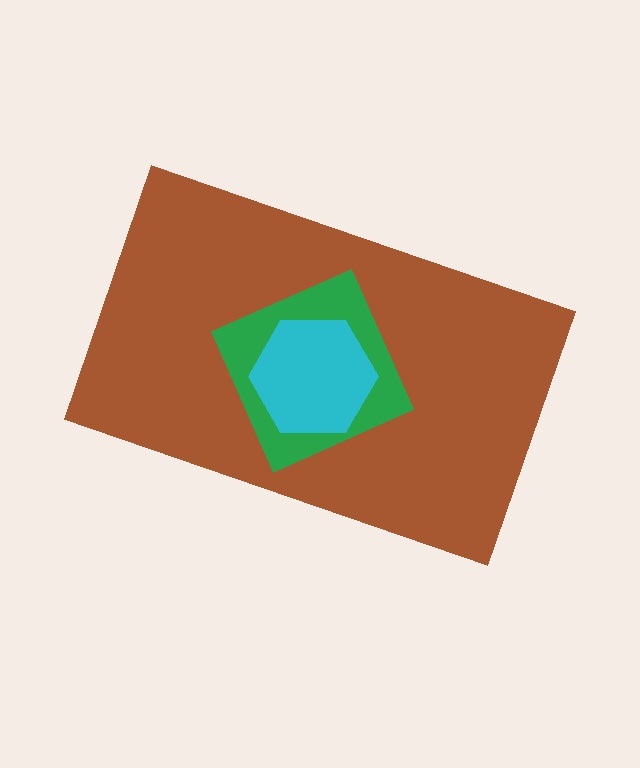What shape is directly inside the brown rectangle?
The green square.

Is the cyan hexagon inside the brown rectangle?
Yes.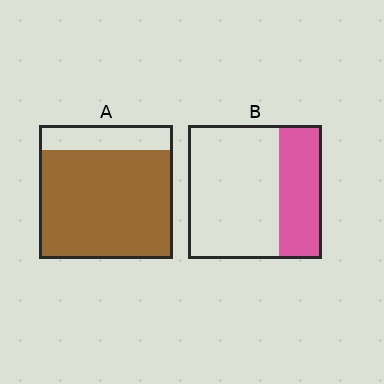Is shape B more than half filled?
No.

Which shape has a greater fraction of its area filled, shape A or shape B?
Shape A.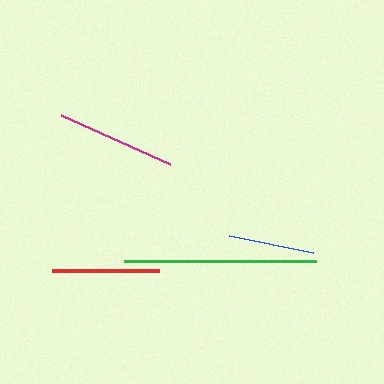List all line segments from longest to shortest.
From longest to shortest: green, magenta, red, blue.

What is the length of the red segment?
The red segment is approximately 107 pixels long.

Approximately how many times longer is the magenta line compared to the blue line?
The magenta line is approximately 1.4 times the length of the blue line.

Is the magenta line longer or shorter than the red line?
The magenta line is longer than the red line.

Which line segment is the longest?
The green line is the longest at approximately 192 pixels.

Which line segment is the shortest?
The blue line is the shortest at approximately 86 pixels.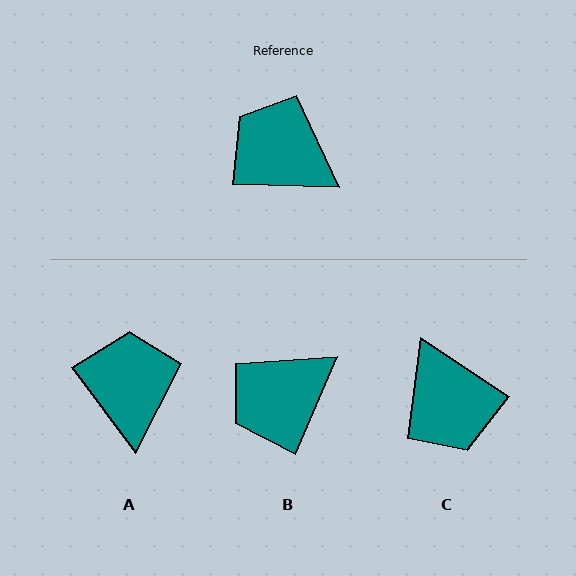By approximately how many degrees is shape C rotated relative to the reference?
Approximately 148 degrees counter-clockwise.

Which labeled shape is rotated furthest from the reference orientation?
C, about 148 degrees away.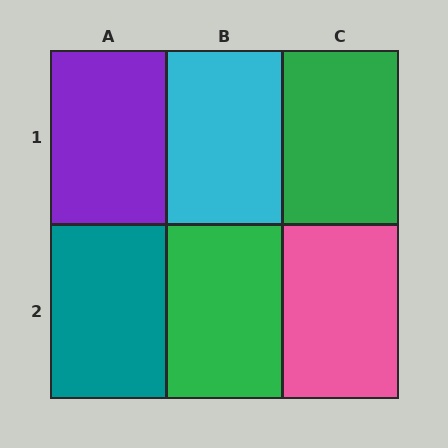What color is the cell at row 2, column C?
Pink.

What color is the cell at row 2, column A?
Teal.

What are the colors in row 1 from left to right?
Purple, cyan, green.